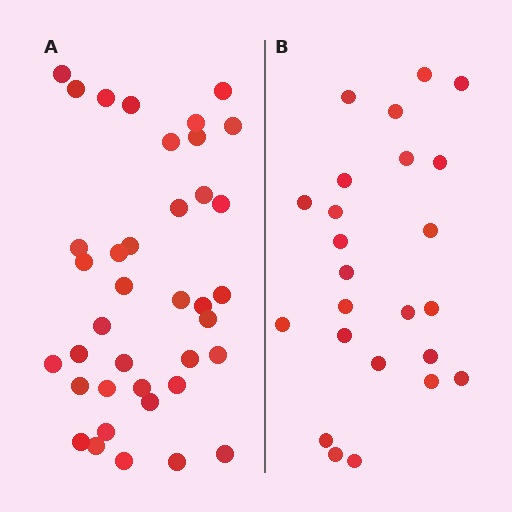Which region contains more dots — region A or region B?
Region A (the left region) has more dots.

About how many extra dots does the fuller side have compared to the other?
Region A has approximately 15 more dots than region B.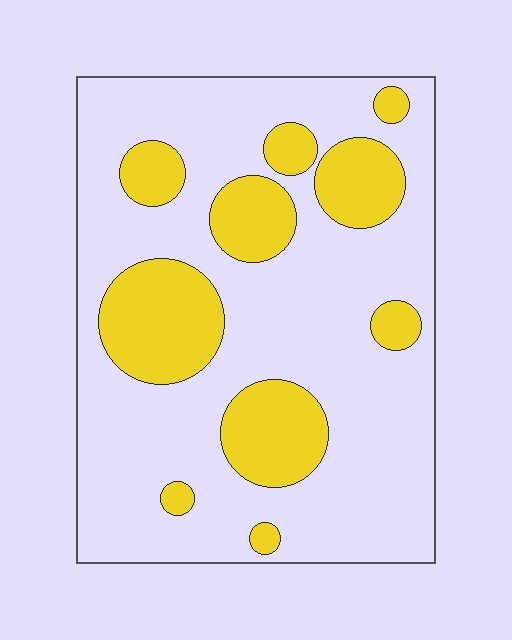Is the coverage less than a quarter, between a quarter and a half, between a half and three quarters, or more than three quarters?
Between a quarter and a half.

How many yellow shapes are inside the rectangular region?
10.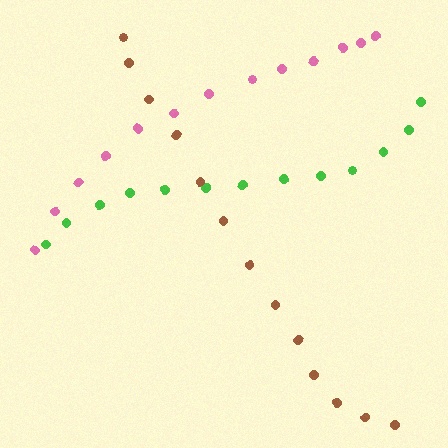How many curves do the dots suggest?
There are 3 distinct paths.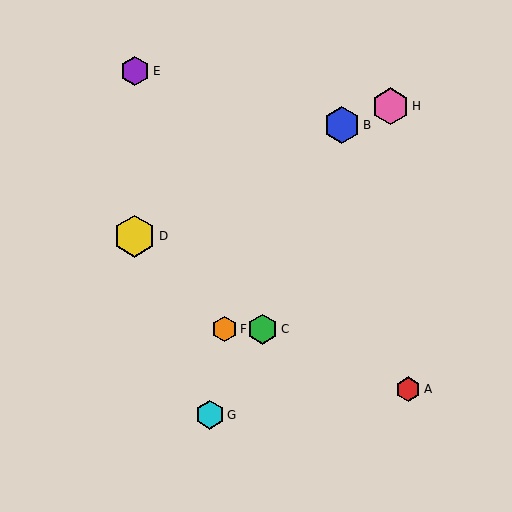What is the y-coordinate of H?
Object H is at y≈106.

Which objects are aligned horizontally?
Objects C, F are aligned horizontally.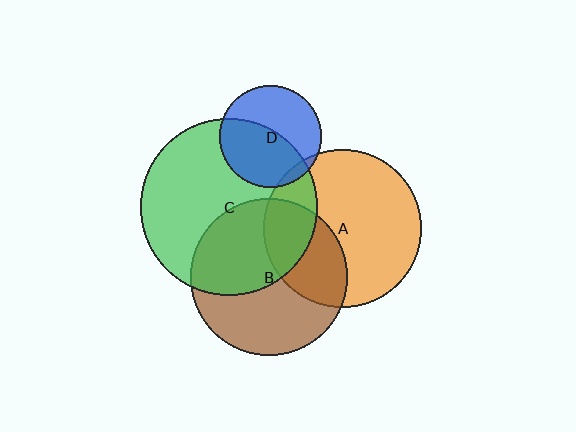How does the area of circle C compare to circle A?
Approximately 1.3 times.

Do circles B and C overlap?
Yes.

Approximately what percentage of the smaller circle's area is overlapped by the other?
Approximately 45%.